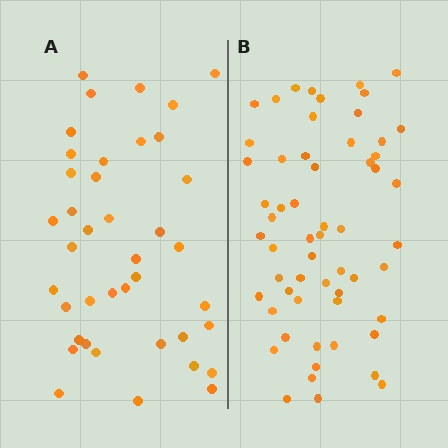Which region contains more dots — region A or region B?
Region B (the right region) has more dots.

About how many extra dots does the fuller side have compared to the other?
Region B has approximately 20 more dots than region A.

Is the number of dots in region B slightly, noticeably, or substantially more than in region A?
Region B has substantially more. The ratio is roughly 1.4 to 1.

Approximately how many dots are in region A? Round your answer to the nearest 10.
About 40 dots.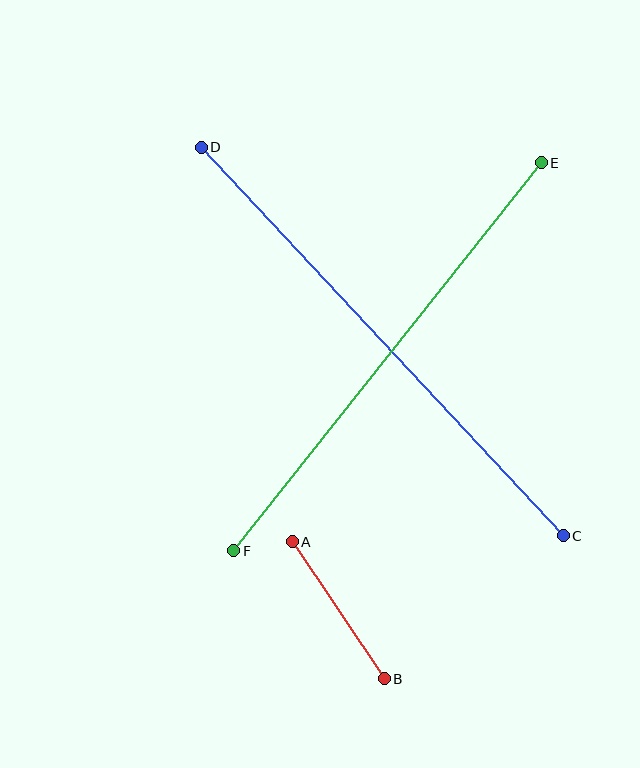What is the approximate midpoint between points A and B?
The midpoint is at approximately (338, 610) pixels.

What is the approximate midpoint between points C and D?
The midpoint is at approximately (382, 342) pixels.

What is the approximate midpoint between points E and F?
The midpoint is at approximately (388, 357) pixels.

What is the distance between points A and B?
The distance is approximately 165 pixels.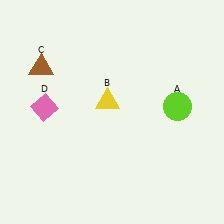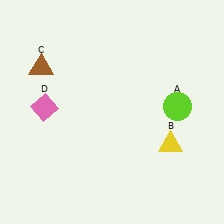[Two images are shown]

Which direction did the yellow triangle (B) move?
The yellow triangle (B) moved right.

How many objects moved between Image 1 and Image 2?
1 object moved between the two images.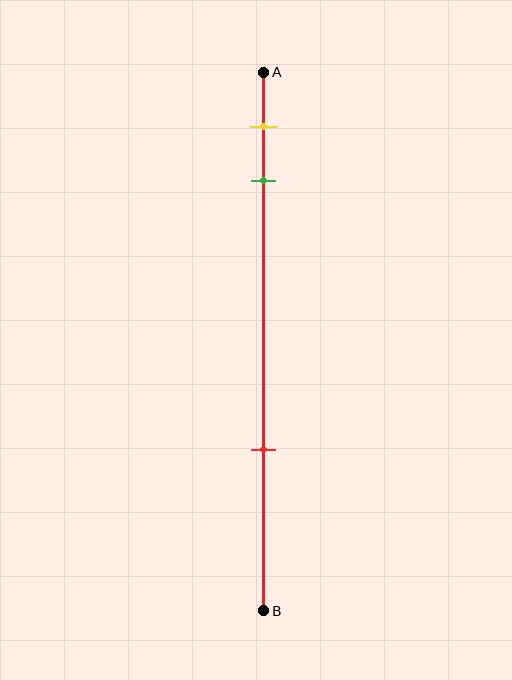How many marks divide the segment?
There are 3 marks dividing the segment.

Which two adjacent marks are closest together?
The yellow and green marks are the closest adjacent pair.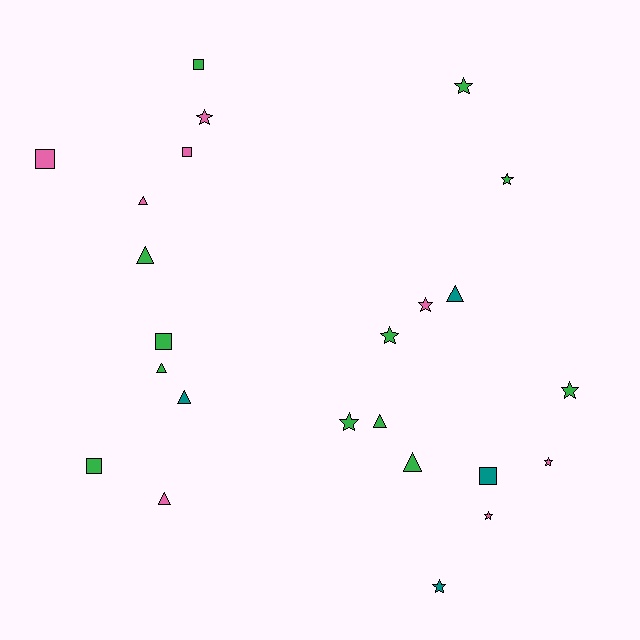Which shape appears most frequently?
Star, with 10 objects.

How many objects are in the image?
There are 24 objects.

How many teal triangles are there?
There are 2 teal triangles.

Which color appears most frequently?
Green, with 12 objects.